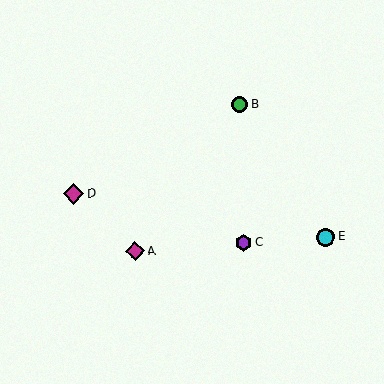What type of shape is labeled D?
Shape D is a magenta diamond.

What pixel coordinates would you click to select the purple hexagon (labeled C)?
Click at (244, 242) to select the purple hexagon C.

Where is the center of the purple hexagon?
The center of the purple hexagon is at (244, 242).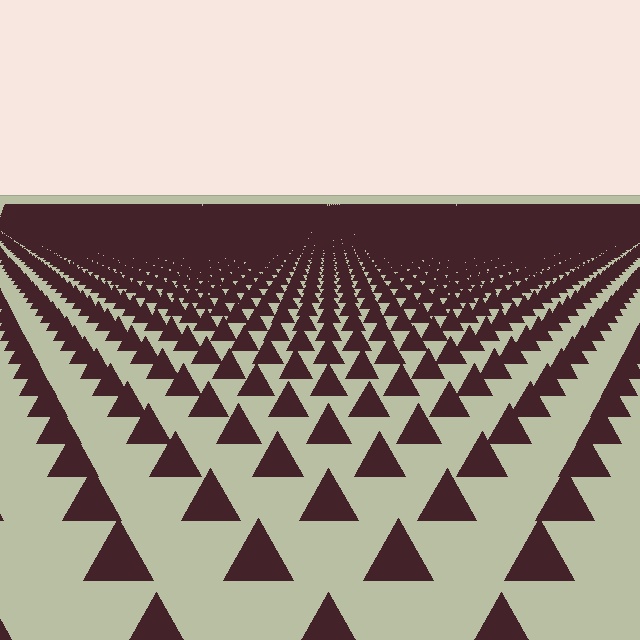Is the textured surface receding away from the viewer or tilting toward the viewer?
The surface is receding away from the viewer. Texture elements get smaller and denser toward the top.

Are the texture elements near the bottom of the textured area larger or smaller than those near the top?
Larger. Near the bottom, elements are closer to the viewer and appear at a bigger on-screen size.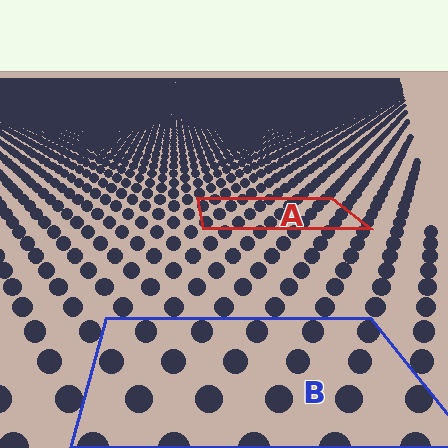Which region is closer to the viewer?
Region B is closer. The texture elements there are larger and more spread out.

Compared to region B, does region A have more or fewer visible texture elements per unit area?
Region A has more texture elements per unit area — they are packed more densely because it is farther away.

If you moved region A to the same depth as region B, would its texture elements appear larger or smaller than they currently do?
They would appear larger. At a closer depth, the same texture elements are projected at a bigger on-screen size.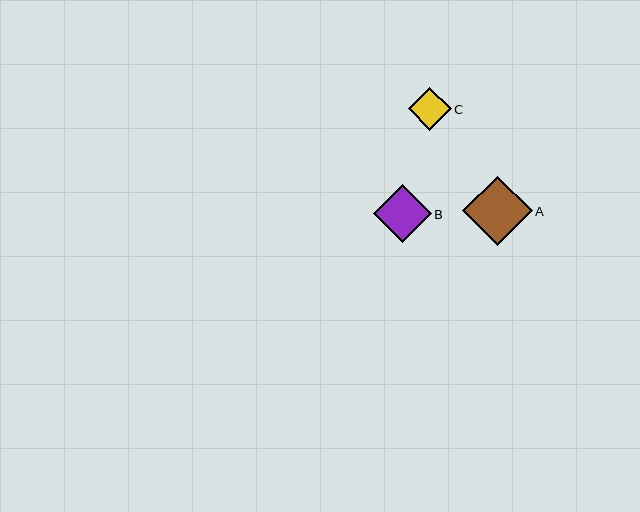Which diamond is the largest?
Diamond A is the largest with a size of approximately 70 pixels.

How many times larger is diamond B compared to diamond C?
Diamond B is approximately 1.3 times the size of diamond C.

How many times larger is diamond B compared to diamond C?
Diamond B is approximately 1.3 times the size of diamond C.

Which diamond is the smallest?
Diamond C is the smallest with a size of approximately 43 pixels.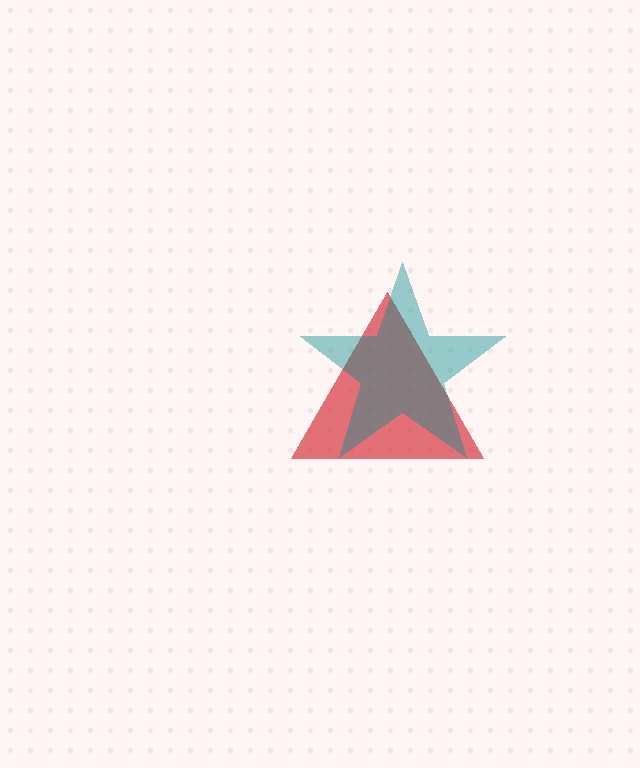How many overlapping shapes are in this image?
There are 2 overlapping shapes in the image.